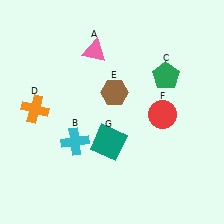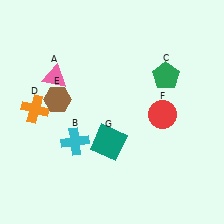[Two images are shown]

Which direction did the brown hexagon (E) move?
The brown hexagon (E) moved left.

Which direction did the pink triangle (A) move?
The pink triangle (A) moved left.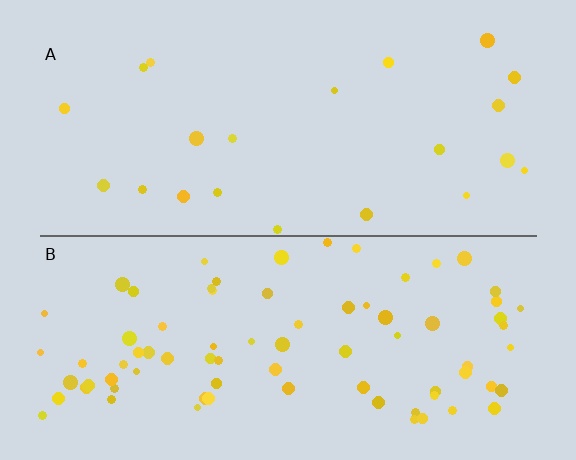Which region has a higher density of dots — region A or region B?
B (the bottom).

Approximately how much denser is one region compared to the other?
Approximately 3.6× — region B over region A.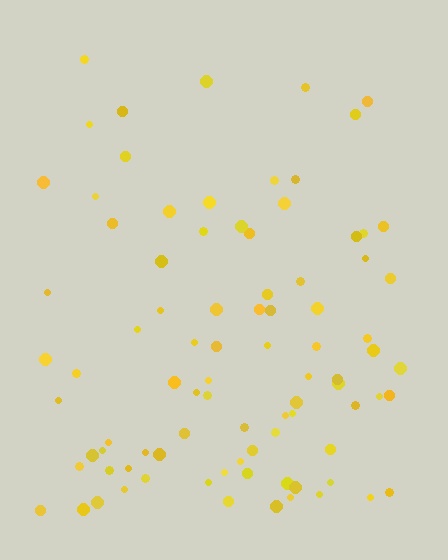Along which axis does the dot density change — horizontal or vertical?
Vertical.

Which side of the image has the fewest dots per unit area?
The top.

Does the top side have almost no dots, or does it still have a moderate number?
Still a moderate number, just noticeably fewer than the bottom.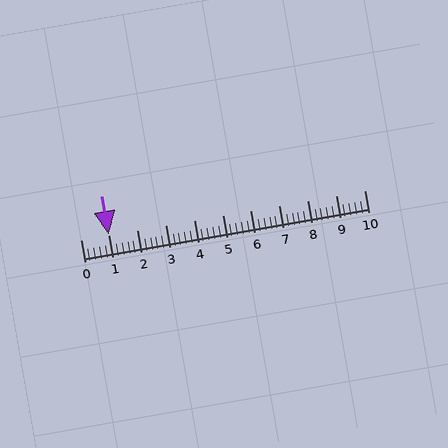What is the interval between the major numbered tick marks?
The major tick marks are spaced 1 units apart.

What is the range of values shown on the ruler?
The ruler shows values from 0 to 10.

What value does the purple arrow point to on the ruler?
The purple arrow points to approximately 1.0.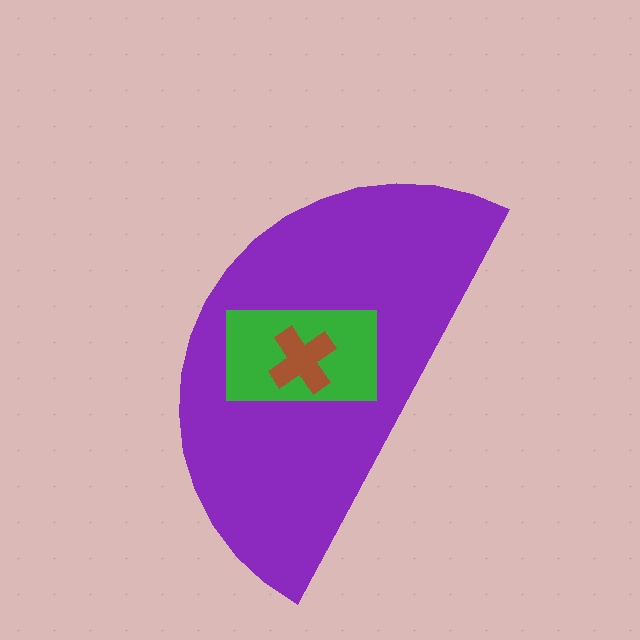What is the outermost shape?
The purple semicircle.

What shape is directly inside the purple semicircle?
The green rectangle.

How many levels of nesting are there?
3.